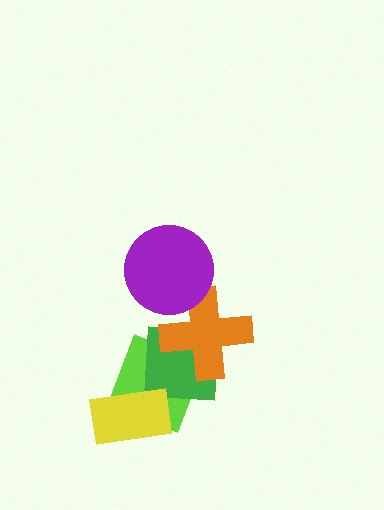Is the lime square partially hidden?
Yes, it is partially covered by another shape.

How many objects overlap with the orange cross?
3 objects overlap with the orange cross.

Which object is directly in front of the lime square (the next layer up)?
The green square is directly in front of the lime square.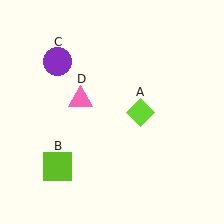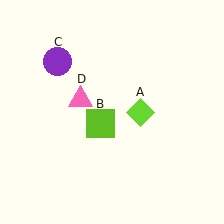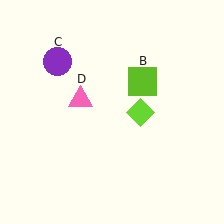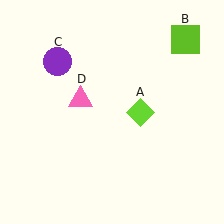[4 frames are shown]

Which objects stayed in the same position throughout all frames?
Lime diamond (object A) and purple circle (object C) and pink triangle (object D) remained stationary.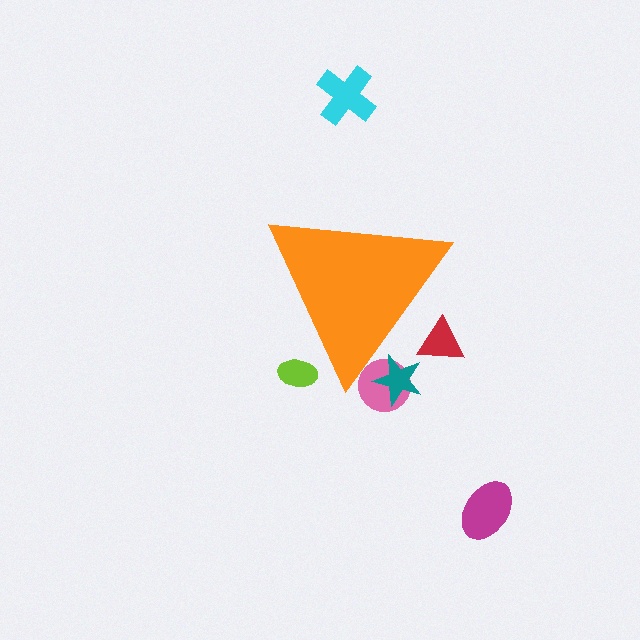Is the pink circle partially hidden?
Yes, the pink circle is partially hidden behind the orange triangle.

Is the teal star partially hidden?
Yes, the teal star is partially hidden behind the orange triangle.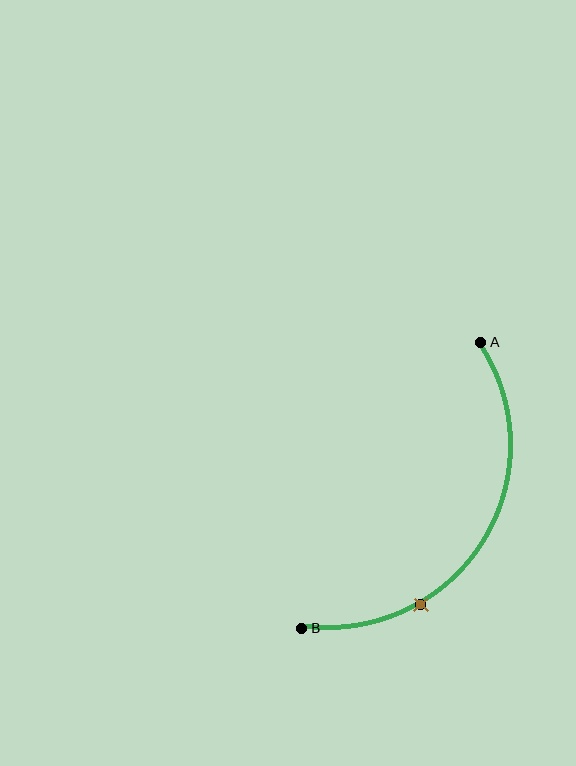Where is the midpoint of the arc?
The arc midpoint is the point on the curve farthest from the straight line joining A and B. It sits to the right of that line.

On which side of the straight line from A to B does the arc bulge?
The arc bulges to the right of the straight line connecting A and B.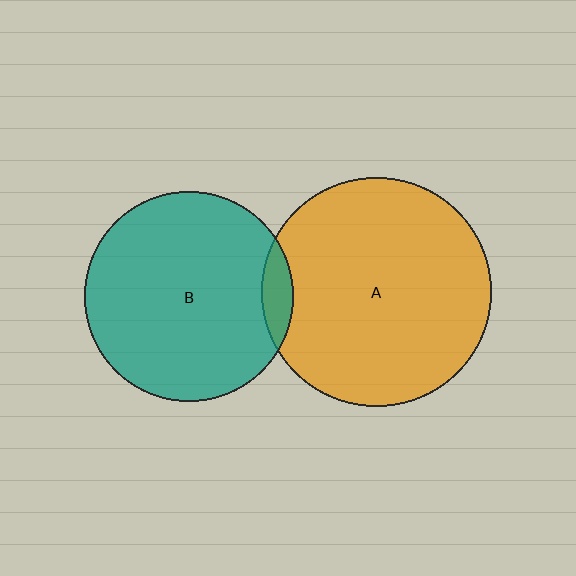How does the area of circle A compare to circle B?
Approximately 1.2 times.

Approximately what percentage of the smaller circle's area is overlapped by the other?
Approximately 5%.